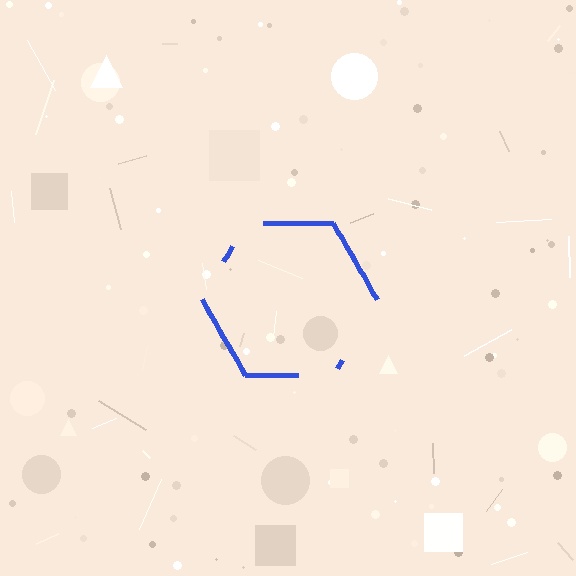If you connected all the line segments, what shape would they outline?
They would outline a hexagon.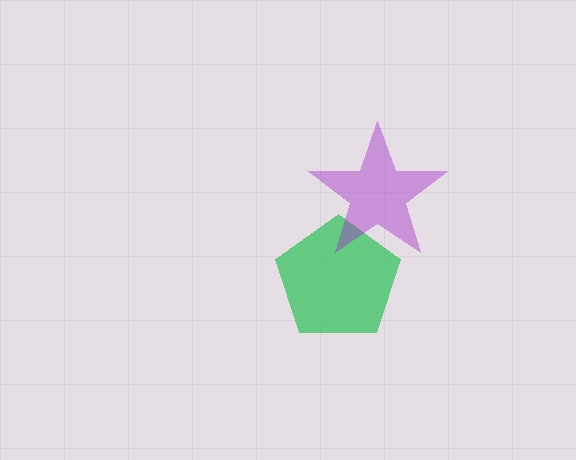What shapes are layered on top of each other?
The layered shapes are: a green pentagon, a purple star.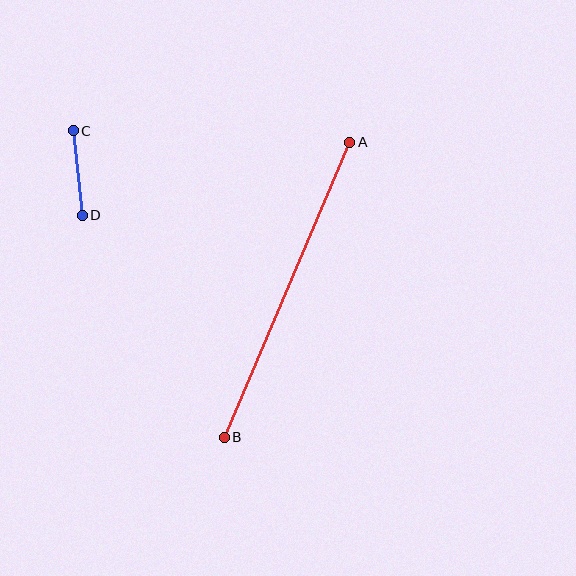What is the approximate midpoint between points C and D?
The midpoint is at approximately (78, 173) pixels.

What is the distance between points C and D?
The distance is approximately 85 pixels.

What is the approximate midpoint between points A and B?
The midpoint is at approximately (287, 290) pixels.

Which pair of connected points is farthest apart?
Points A and B are farthest apart.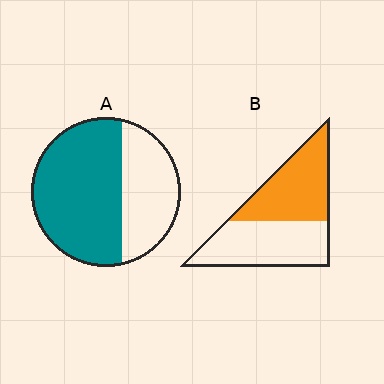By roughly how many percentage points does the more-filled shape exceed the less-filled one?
By roughly 15 percentage points (A over B).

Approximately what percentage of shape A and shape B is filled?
A is approximately 65% and B is approximately 50%.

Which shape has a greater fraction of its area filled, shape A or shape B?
Shape A.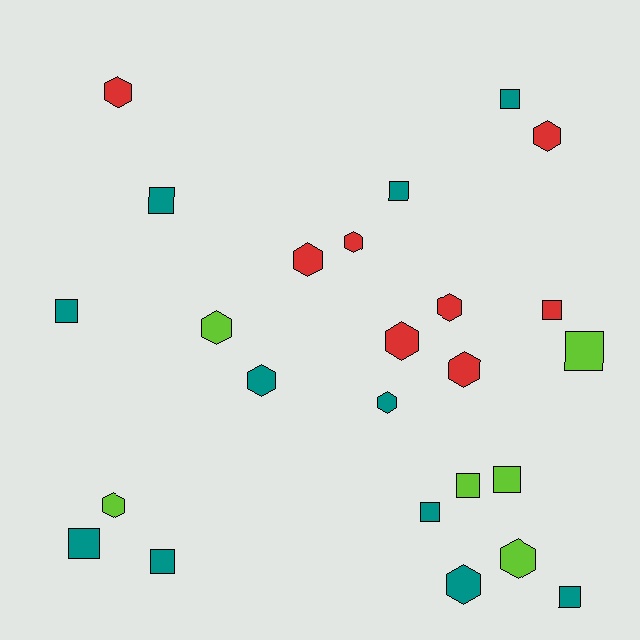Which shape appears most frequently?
Hexagon, with 13 objects.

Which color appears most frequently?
Teal, with 11 objects.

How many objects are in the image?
There are 25 objects.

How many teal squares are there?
There are 8 teal squares.